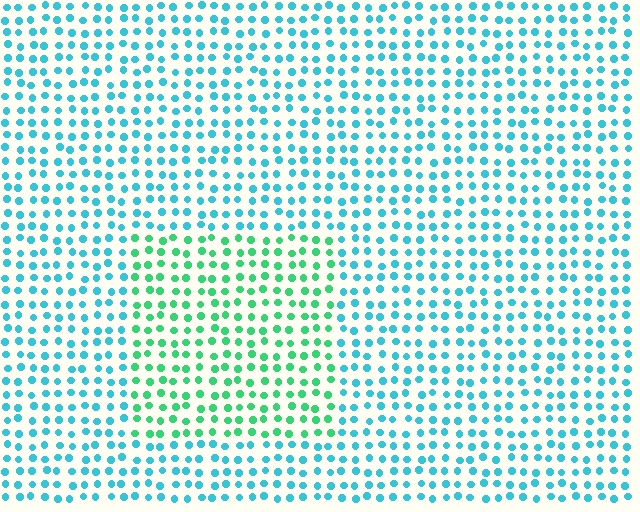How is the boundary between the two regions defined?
The boundary is defined purely by a slight shift in hue (about 42 degrees). Spacing, size, and orientation are identical on both sides.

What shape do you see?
I see a rectangle.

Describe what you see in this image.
The image is filled with small cyan elements in a uniform arrangement. A rectangle-shaped region is visible where the elements are tinted to a slightly different hue, forming a subtle color boundary.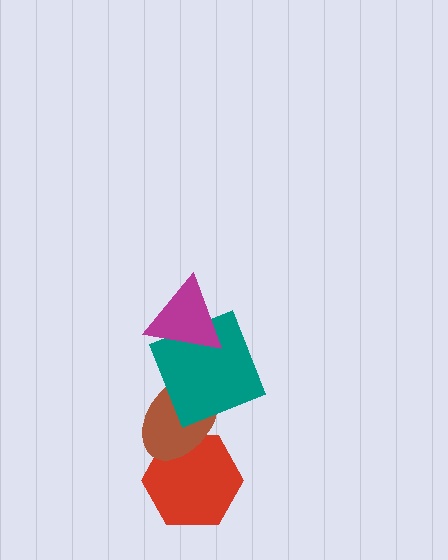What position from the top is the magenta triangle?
The magenta triangle is 1st from the top.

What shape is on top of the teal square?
The magenta triangle is on top of the teal square.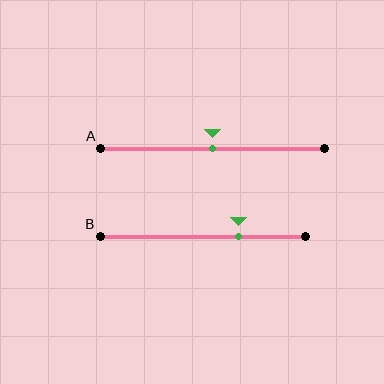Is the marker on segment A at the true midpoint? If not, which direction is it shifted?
Yes, the marker on segment A is at the true midpoint.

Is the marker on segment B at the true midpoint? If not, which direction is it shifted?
No, the marker on segment B is shifted to the right by about 17% of the segment length.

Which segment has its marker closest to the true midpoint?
Segment A has its marker closest to the true midpoint.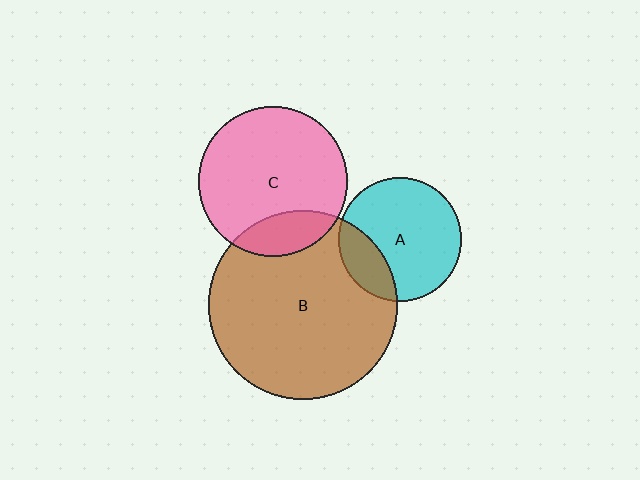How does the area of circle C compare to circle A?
Approximately 1.5 times.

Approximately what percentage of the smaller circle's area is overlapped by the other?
Approximately 20%.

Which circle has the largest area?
Circle B (brown).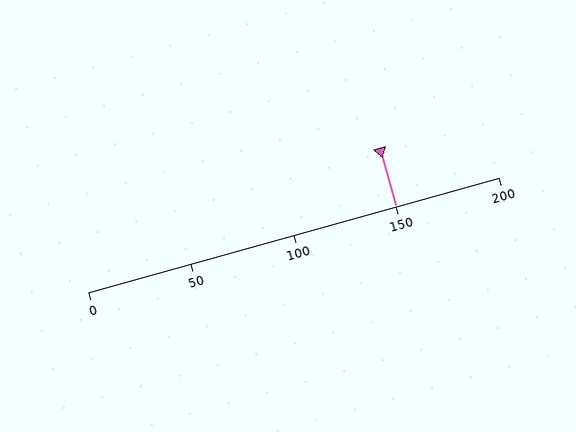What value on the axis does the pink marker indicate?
The marker indicates approximately 150.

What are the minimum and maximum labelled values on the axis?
The axis runs from 0 to 200.